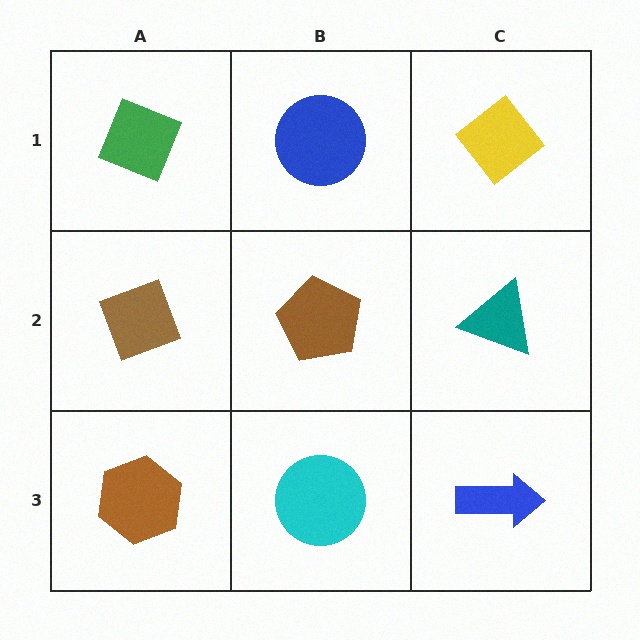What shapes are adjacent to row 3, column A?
A brown diamond (row 2, column A), a cyan circle (row 3, column B).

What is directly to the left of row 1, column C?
A blue circle.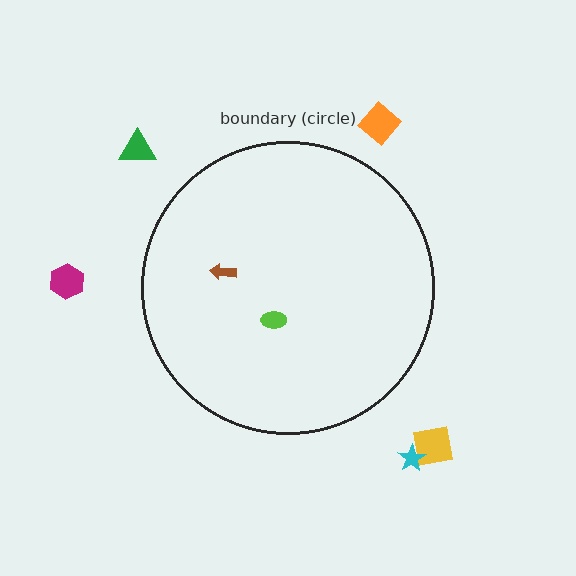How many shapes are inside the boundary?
2 inside, 5 outside.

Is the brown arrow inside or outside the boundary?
Inside.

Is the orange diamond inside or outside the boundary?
Outside.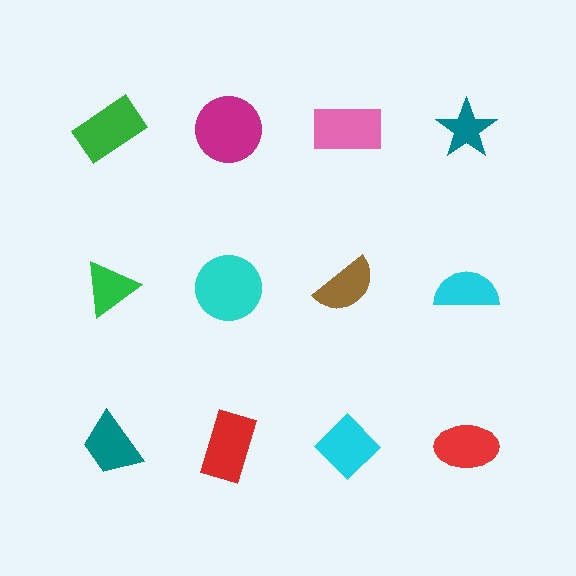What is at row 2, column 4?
A cyan semicircle.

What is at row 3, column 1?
A teal trapezoid.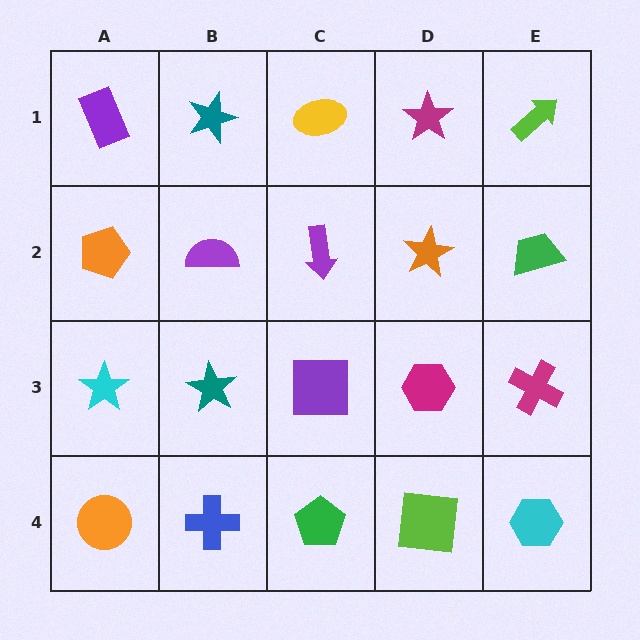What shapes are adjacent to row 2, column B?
A teal star (row 1, column B), a teal star (row 3, column B), an orange pentagon (row 2, column A), a purple arrow (row 2, column C).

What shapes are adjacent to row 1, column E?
A green trapezoid (row 2, column E), a magenta star (row 1, column D).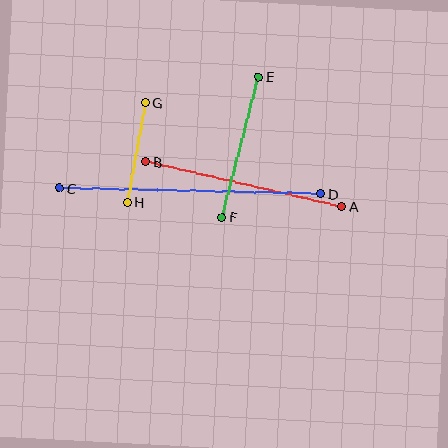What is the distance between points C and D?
The distance is approximately 261 pixels.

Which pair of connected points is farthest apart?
Points C and D are farthest apart.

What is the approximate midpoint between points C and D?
The midpoint is at approximately (190, 191) pixels.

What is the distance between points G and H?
The distance is approximately 101 pixels.